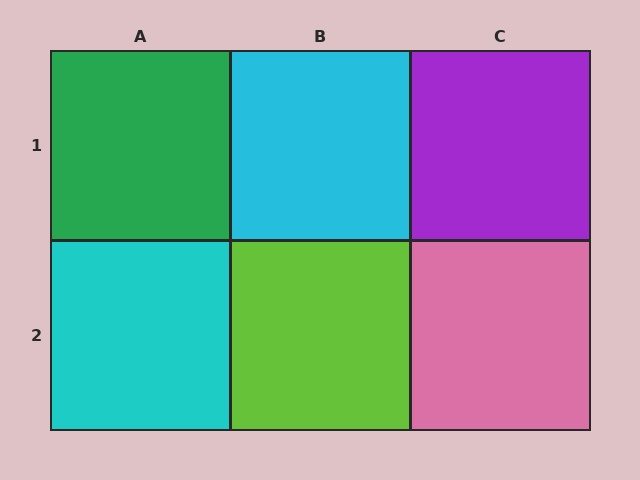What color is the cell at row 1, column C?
Purple.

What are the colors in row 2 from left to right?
Cyan, lime, pink.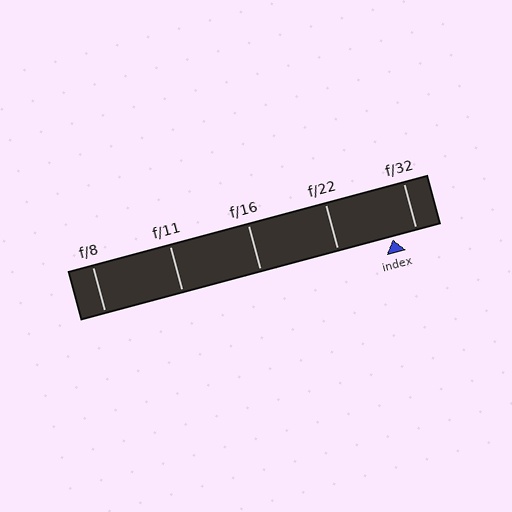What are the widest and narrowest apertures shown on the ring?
The widest aperture shown is f/8 and the narrowest is f/32.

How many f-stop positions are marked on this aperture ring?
There are 5 f-stop positions marked.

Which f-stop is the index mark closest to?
The index mark is closest to f/32.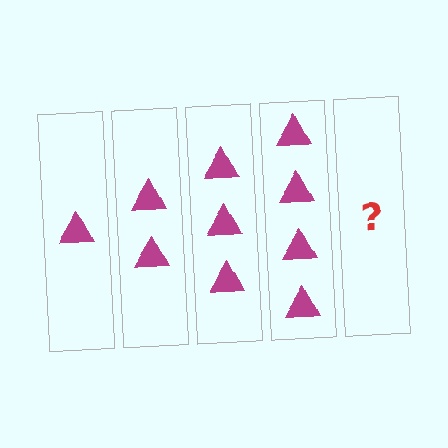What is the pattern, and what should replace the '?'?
The pattern is that each step adds one more triangle. The '?' should be 5 triangles.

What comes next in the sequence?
The next element should be 5 triangles.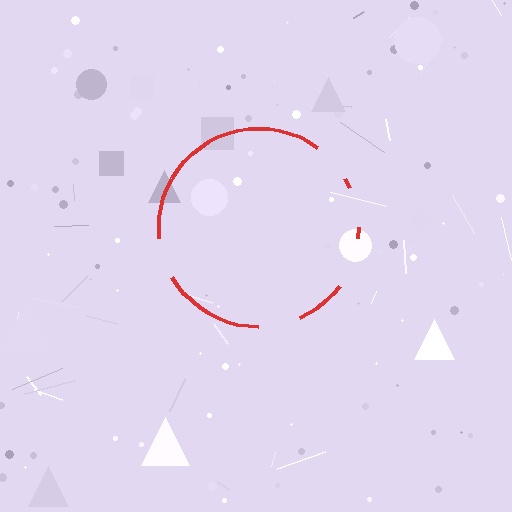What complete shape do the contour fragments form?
The contour fragments form a circle.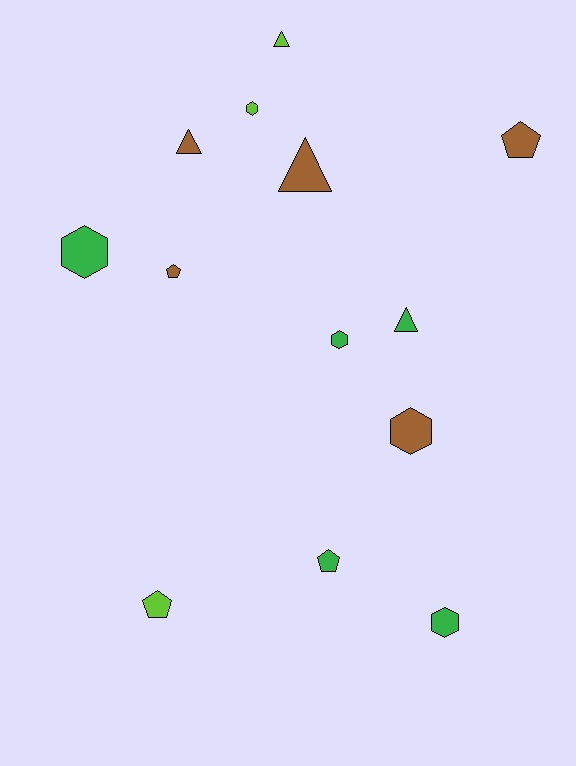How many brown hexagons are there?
There is 1 brown hexagon.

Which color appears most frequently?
Brown, with 5 objects.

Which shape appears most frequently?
Hexagon, with 5 objects.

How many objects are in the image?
There are 13 objects.